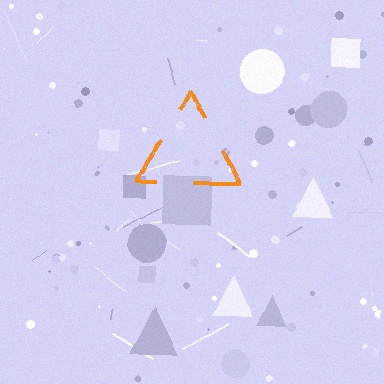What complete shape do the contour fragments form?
The contour fragments form a triangle.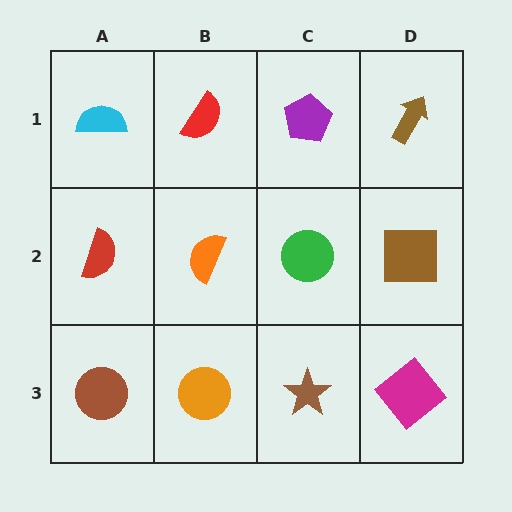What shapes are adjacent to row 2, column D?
A brown arrow (row 1, column D), a magenta diamond (row 3, column D), a green circle (row 2, column C).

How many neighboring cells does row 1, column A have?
2.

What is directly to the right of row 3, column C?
A magenta diamond.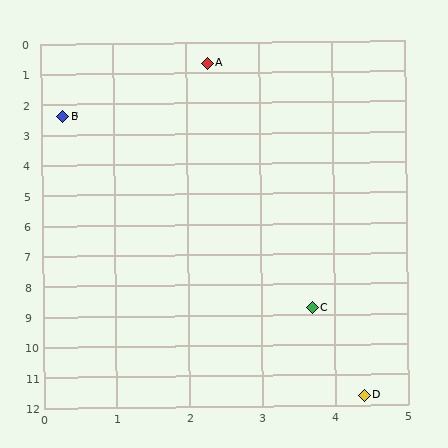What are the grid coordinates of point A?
Point A is at approximately (2.3, 0.7).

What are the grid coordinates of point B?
Point B is at approximately (0.3, 2.4).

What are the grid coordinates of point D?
Point D is at approximately (4.4, 11.7).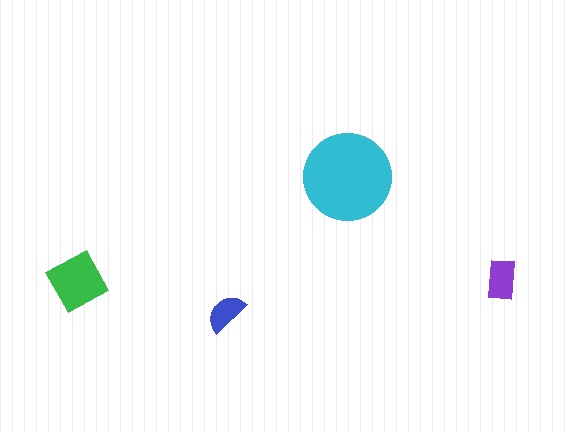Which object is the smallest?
The blue semicircle.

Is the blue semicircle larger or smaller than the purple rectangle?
Smaller.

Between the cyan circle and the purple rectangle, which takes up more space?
The cyan circle.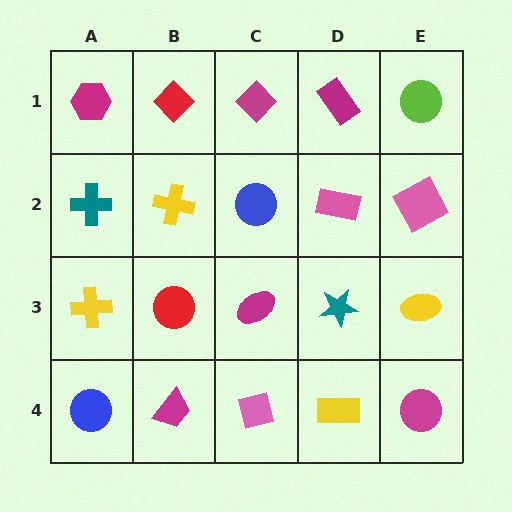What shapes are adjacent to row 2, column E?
A lime circle (row 1, column E), a yellow ellipse (row 3, column E), a pink rectangle (row 2, column D).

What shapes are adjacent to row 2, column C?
A magenta diamond (row 1, column C), a magenta ellipse (row 3, column C), a yellow cross (row 2, column B), a pink rectangle (row 2, column D).